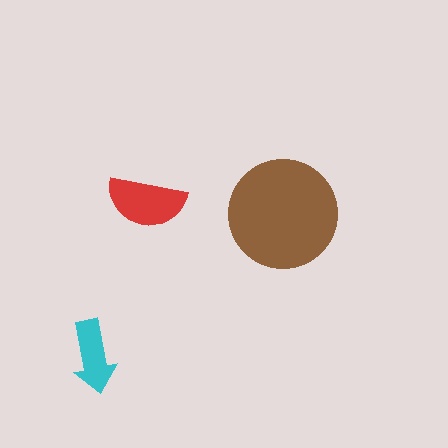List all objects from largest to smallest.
The brown circle, the red semicircle, the cyan arrow.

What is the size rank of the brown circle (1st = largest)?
1st.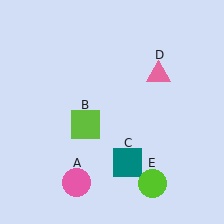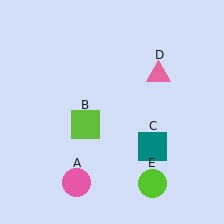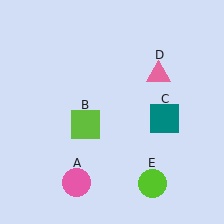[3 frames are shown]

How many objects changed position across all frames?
1 object changed position: teal square (object C).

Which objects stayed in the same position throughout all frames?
Pink circle (object A) and lime square (object B) and pink triangle (object D) and lime circle (object E) remained stationary.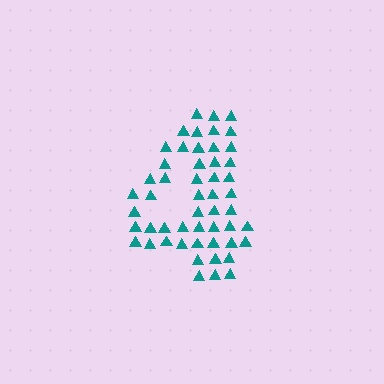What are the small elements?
The small elements are triangles.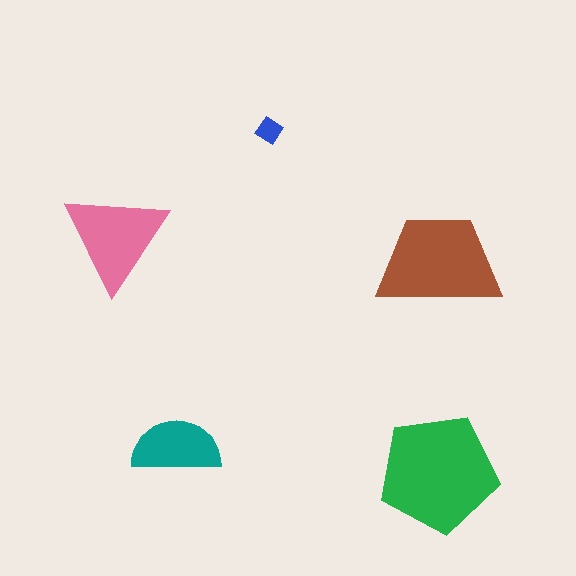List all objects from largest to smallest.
The green pentagon, the brown trapezoid, the pink triangle, the teal semicircle, the blue diamond.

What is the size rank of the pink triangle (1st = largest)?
3rd.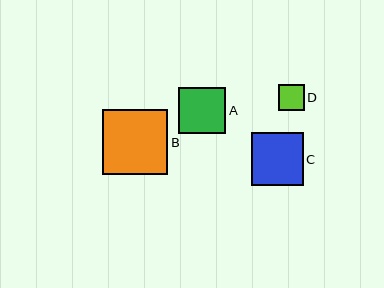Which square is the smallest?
Square D is the smallest with a size of approximately 25 pixels.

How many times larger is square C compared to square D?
Square C is approximately 2.1 times the size of square D.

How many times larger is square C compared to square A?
Square C is approximately 1.1 times the size of square A.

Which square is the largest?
Square B is the largest with a size of approximately 65 pixels.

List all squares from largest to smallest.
From largest to smallest: B, C, A, D.